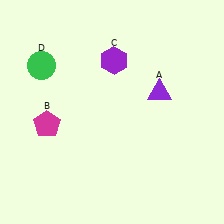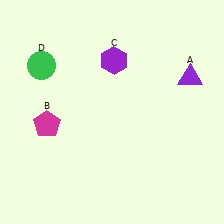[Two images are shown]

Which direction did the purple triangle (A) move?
The purple triangle (A) moved right.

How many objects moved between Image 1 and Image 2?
1 object moved between the two images.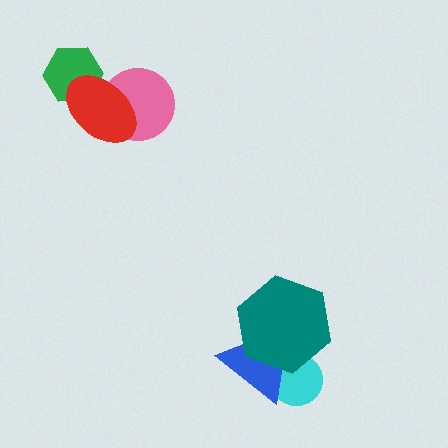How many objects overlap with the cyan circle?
2 objects overlap with the cyan circle.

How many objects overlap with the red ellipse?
2 objects overlap with the red ellipse.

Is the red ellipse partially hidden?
No, no other shape covers it.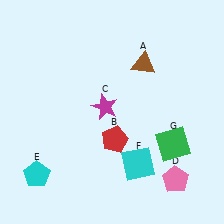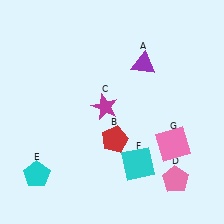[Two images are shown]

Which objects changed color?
A changed from brown to purple. G changed from green to pink.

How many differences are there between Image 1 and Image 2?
There are 2 differences between the two images.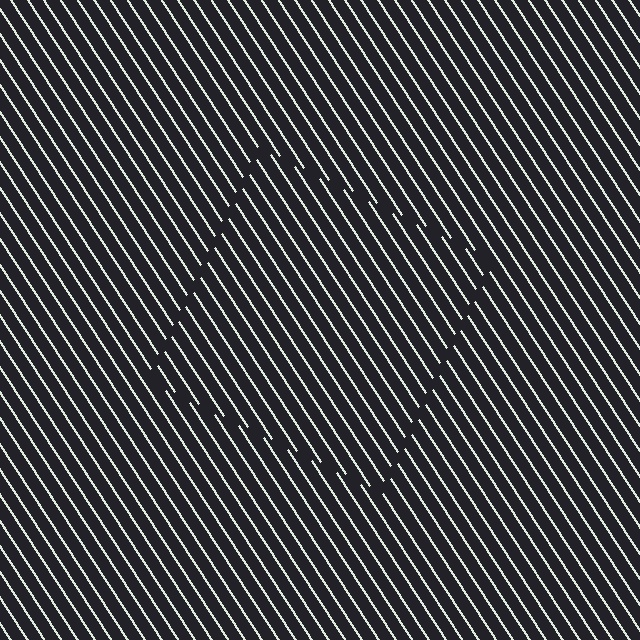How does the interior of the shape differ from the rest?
The interior of the shape contains the same grating, shifted by half a period — the contour is defined by the phase discontinuity where line-ends from the inner and outer gratings abut.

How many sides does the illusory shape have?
4 sides — the line-ends trace a square.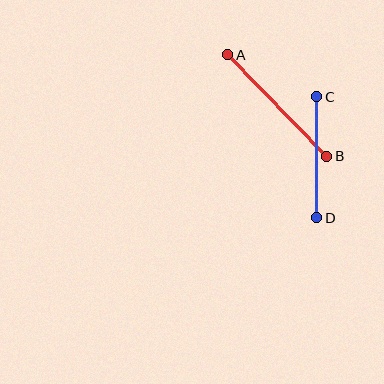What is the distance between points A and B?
The distance is approximately 142 pixels.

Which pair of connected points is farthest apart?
Points A and B are farthest apart.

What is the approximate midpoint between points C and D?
The midpoint is at approximately (317, 157) pixels.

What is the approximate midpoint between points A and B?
The midpoint is at approximately (277, 106) pixels.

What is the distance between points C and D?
The distance is approximately 121 pixels.